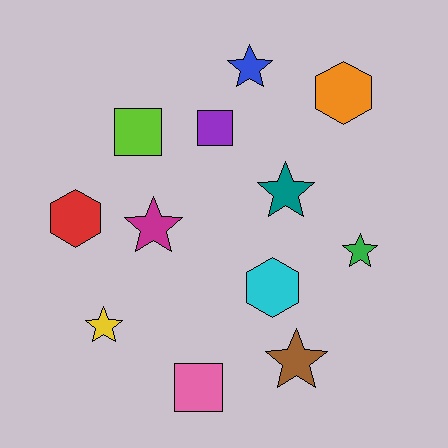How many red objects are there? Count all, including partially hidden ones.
There is 1 red object.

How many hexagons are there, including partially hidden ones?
There are 3 hexagons.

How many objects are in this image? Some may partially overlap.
There are 12 objects.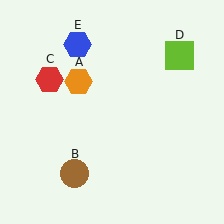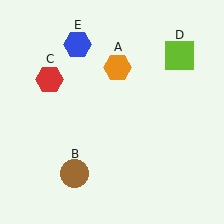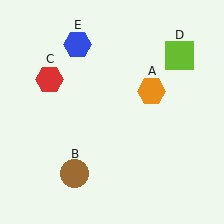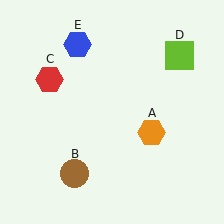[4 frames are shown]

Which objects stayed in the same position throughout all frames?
Brown circle (object B) and red hexagon (object C) and lime square (object D) and blue hexagon (object E) remained stationary.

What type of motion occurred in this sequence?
The orange hexagon (object A) rotated clockwise around the center of the scene.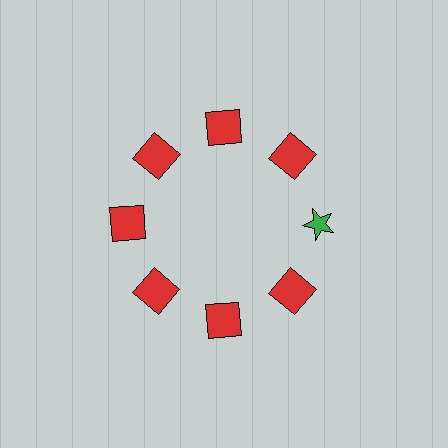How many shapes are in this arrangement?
There are 8 shapes arranged in a ring pattern.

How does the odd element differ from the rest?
It differs in both color (green instead of red) and shape (star instead of square).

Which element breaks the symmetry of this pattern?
The green star at roughly the 3 o'clock position breaks the symmetry. All other shapes are red squares.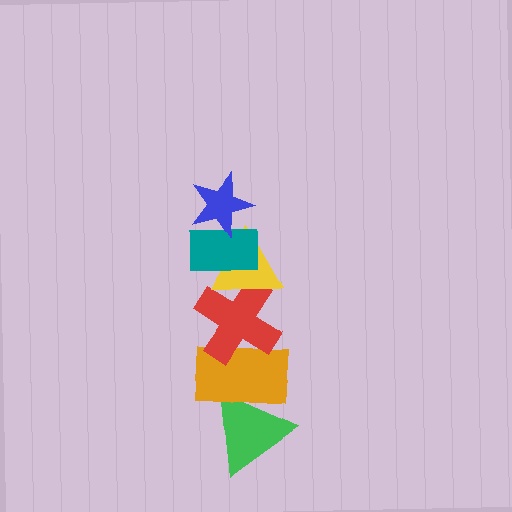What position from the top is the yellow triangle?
The yellow triangle is 3rd from the top.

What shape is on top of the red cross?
The yellow triangle is on top of the red cross.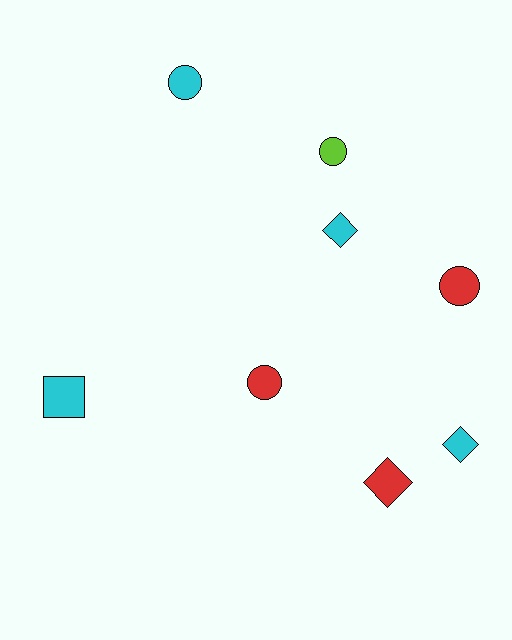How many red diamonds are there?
There is 1 red diamond.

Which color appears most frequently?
Cyan, with 4 objects.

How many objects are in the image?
There are 8 objects.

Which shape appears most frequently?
Circle, with 4 objects.